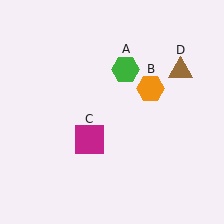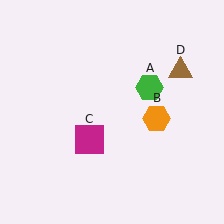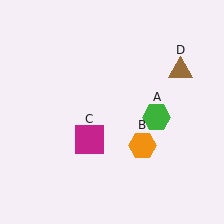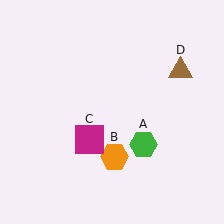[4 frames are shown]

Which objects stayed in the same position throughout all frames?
Magenta square (object C) and brown triangle (object D) remained stationary.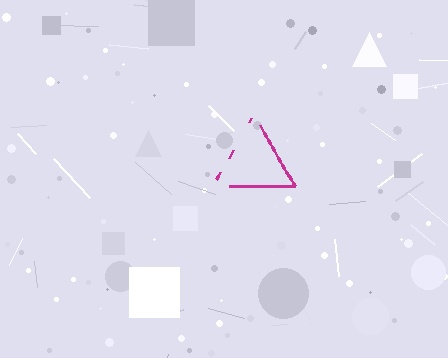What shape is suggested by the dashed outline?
The dashed outline suggests a triangle.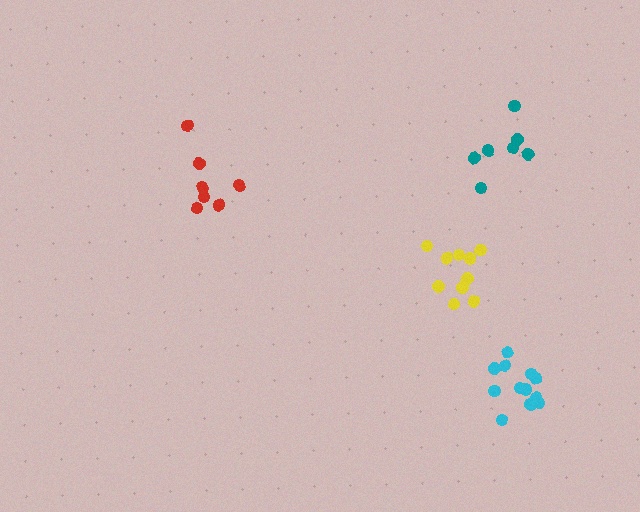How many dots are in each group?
Group 1: 7 dots, Group 2: 7 dots, Group 3: 11 dots, Group 4: 12 dots (37 total).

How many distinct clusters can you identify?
There are 4 distinct clusters.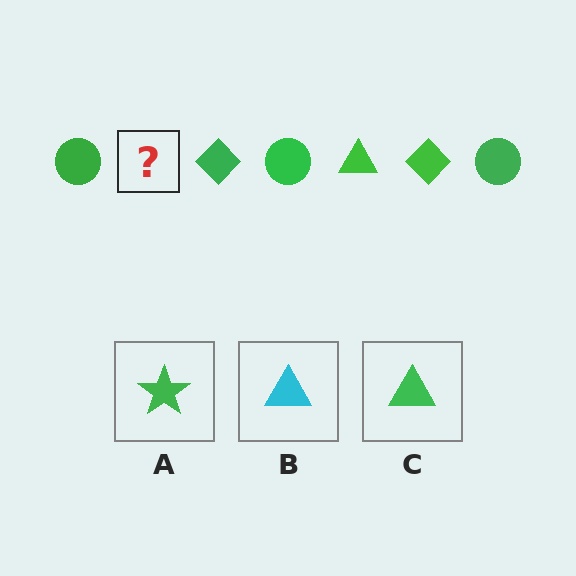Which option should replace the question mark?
Option C.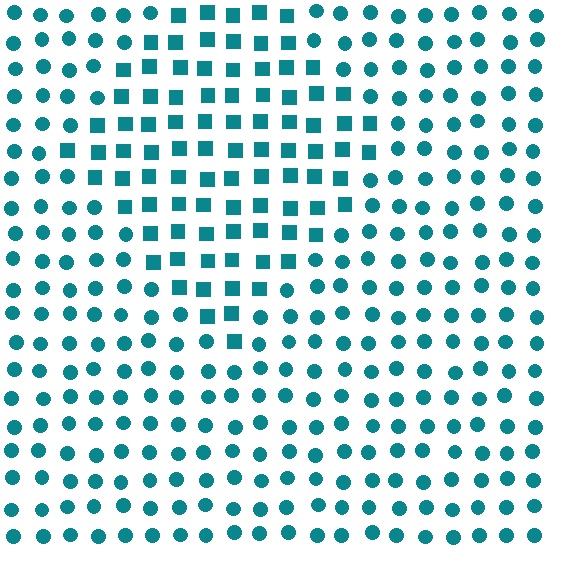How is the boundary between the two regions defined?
The boundary is defined by a change in element shape: squares inside vs. circles outside. All elements share the same color and spacing.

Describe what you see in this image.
The image is filled with small teal elements arranged in a uniform grid. A diamond-shaped region contains squares, while the surrounding area contains circles. The boundary is defined purely by the change in element shape.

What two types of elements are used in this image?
The image uses squares inside the diamond region and circles outside it.